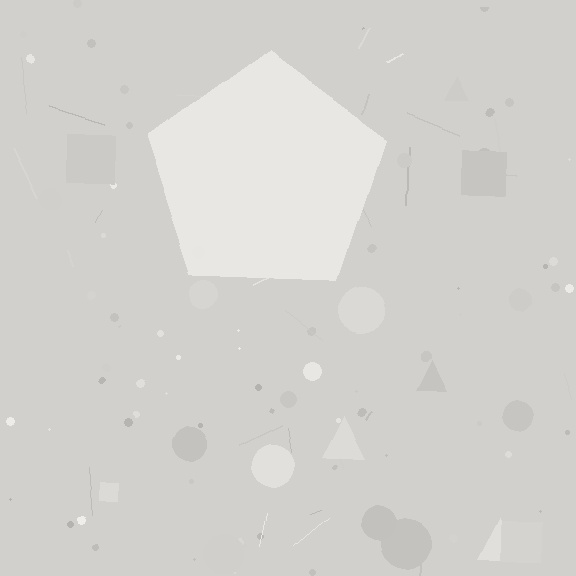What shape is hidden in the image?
A pentagon is hidden in the image.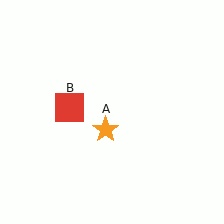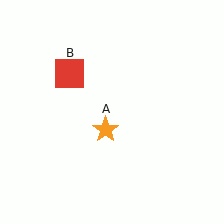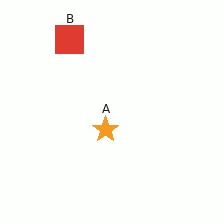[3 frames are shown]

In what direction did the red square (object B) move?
The red square (object B) moved up.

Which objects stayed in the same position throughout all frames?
Orange star (object A) remained stationary.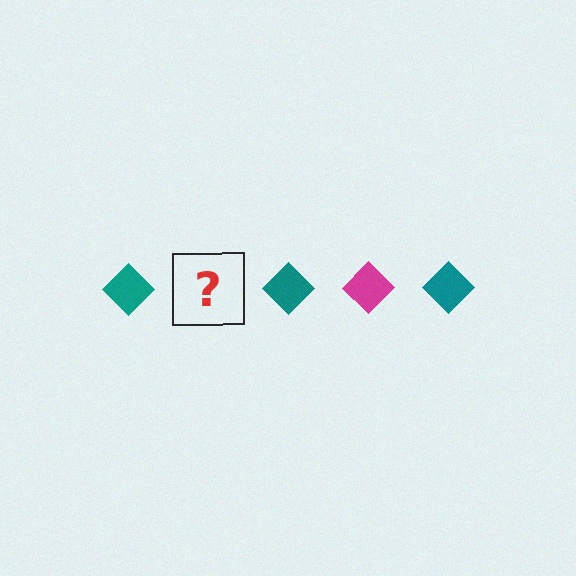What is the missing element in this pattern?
The missing element is a magenta diamond.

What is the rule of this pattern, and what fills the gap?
The rule is that the pattern cycles through teal, magenta diamonds. The gap should be filled with a magenta diamond.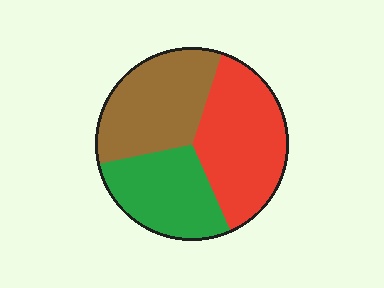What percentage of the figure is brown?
Brown covers 34% of the figure.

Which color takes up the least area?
Green, at roughly 30%.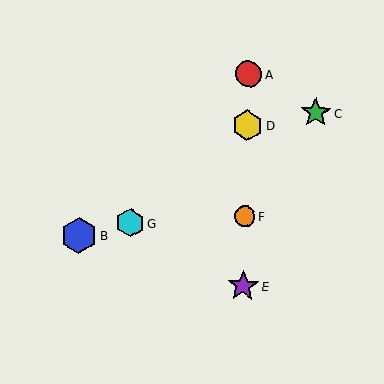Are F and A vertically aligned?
Yes, both are at x≈245.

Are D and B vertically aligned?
No, D is at x≈247 and B is at x≈79.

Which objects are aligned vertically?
Objects A, D, E, F are aligned vertically.